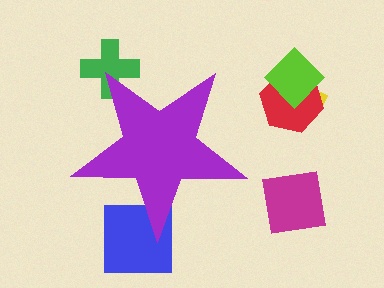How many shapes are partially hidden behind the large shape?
2 shapes are partially hidden.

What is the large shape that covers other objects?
A purple star.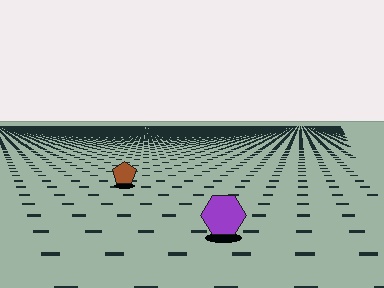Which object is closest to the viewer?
The purple hexagon is closest. The texture marks near it are larger and more spread out.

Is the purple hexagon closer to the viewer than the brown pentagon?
Yes. The purple hexagon is closer — you can tell from the texture gradient: the ground texture is coarser near it.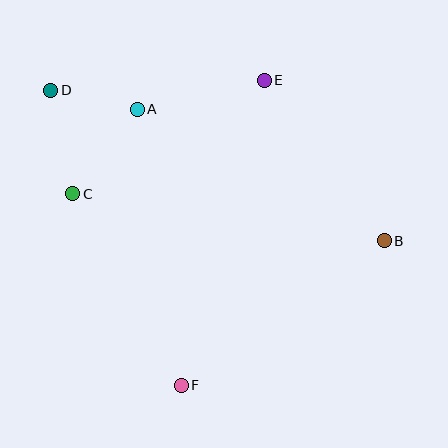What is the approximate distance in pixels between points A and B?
The distance between A and B is approximately 280 pixels.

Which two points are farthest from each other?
Points B and D are farthest from each other.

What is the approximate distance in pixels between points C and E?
The distance between C and E is approximately 223 pixels.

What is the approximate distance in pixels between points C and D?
The distance between C and D is approximately 106 pixels.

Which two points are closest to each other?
Points A and D are closest to each other.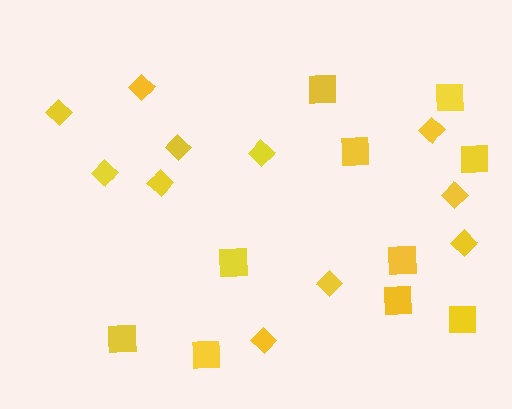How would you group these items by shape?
There are 2 groups: one group of squares (10) and one group of diamonds (11).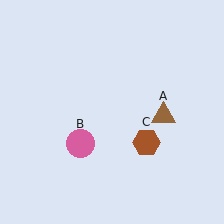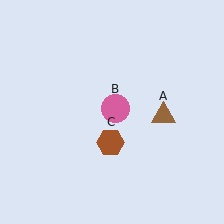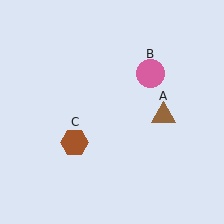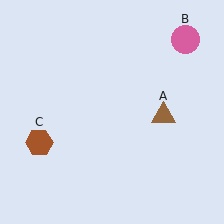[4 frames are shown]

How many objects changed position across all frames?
2 objects changed position: pink circle (object B), brown hexagon (object C).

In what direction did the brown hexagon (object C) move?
The brown hexagon (object C) moved left.